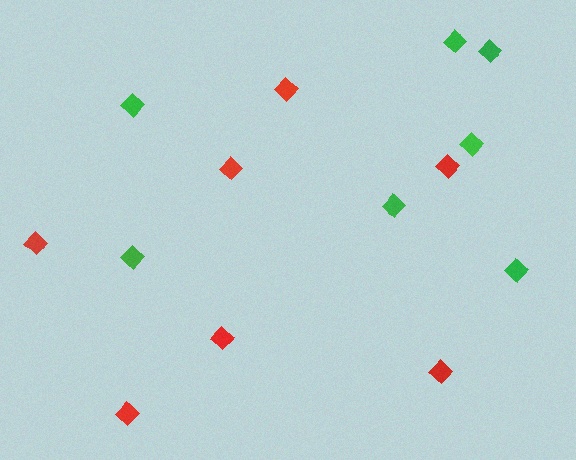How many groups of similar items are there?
There are 2 groups: one group of red diamonds (7) and one group of green diamonds (7).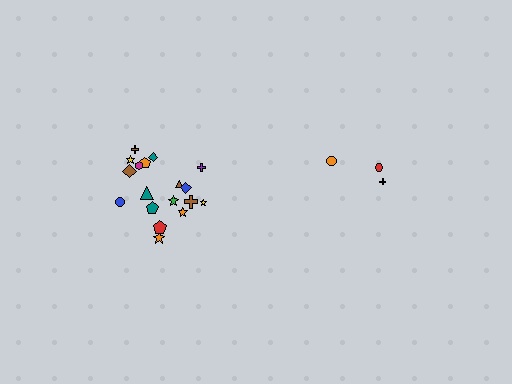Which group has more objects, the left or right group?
The left group.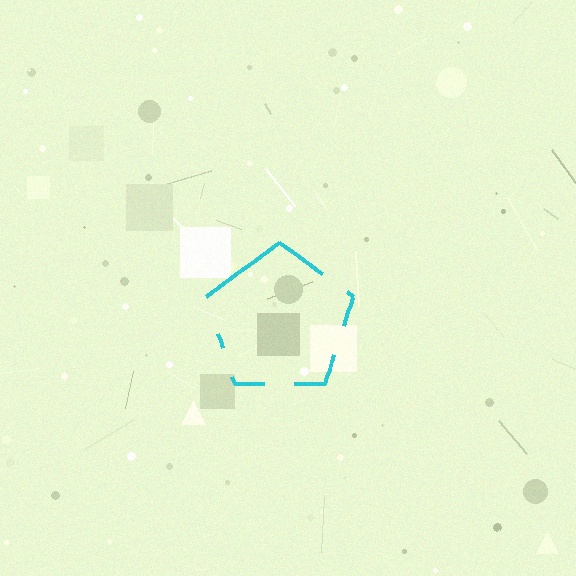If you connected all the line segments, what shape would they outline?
They would outline a pentagon.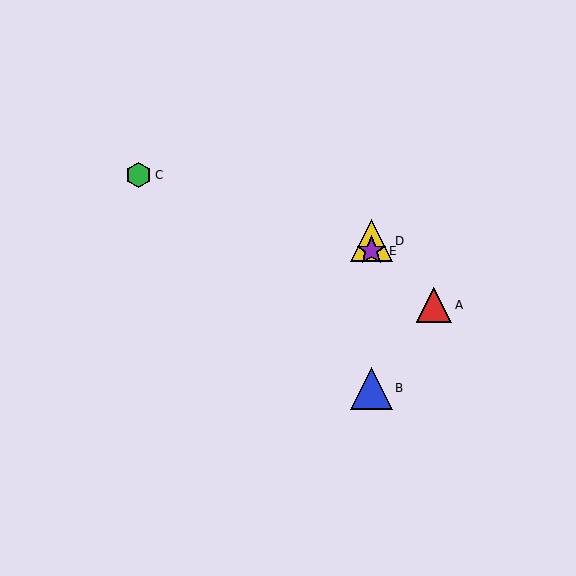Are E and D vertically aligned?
Yes, both are at x≈371.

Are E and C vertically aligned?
No, E is at x≈371 and C is at x≈139.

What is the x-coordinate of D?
Object D is at x≈371.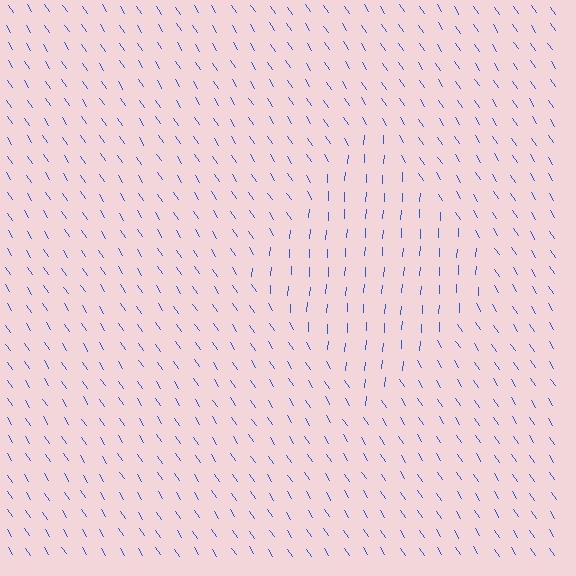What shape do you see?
I see a diamond.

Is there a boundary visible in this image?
Yes, there is a texture boundary formed by a change in line orientation.